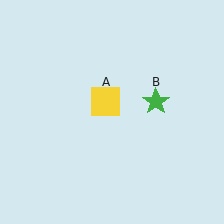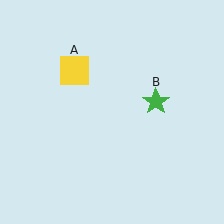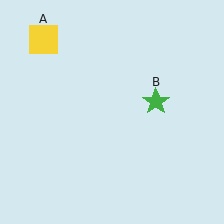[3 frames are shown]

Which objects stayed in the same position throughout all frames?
Green star (object B) remained stationary.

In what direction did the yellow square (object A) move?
The yellow square (object A) moved up and to the left.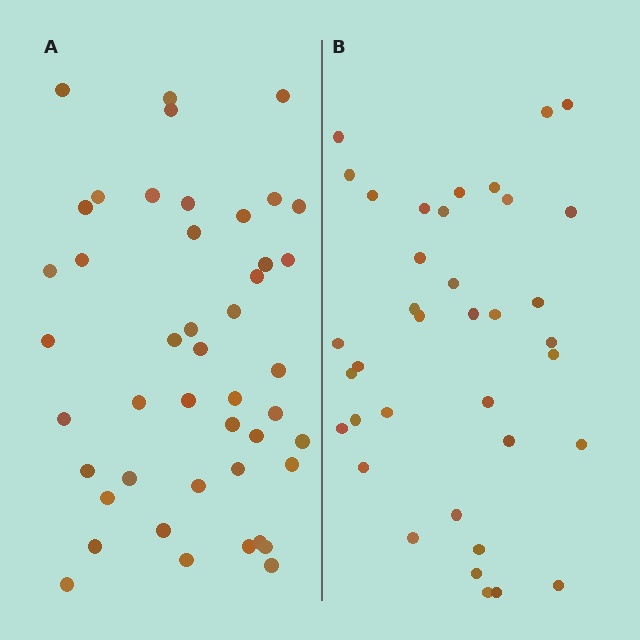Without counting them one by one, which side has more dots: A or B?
Region A (the left region) has more dots.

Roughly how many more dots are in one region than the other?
Region A has roughly 8 or so more dots than region B.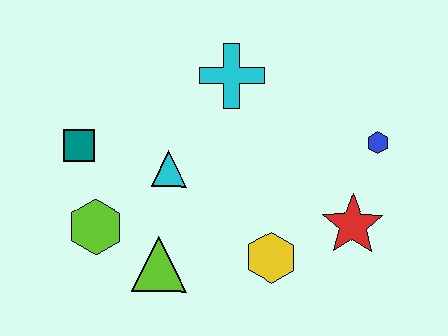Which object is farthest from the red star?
The teal square is farthest from the red star.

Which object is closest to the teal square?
The lime hexagon is closest to the teal square.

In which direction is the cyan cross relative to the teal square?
The cyan cross is to the right of the teal square.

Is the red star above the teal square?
No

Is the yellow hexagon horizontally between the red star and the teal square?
Yes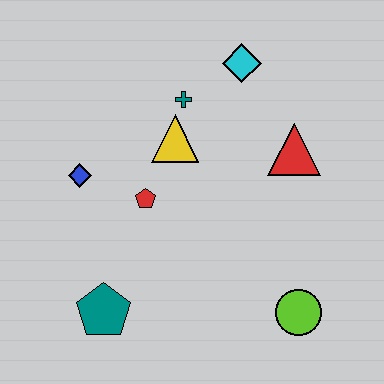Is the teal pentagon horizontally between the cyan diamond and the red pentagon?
No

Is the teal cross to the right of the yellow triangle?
Yes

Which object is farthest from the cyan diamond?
The teal pentagon is farthest from the cyan diamond.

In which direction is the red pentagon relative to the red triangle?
The red pentagon is to the left of the red triangle.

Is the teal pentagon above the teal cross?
No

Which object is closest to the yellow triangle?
The teal cross is closest to the yellow triangle.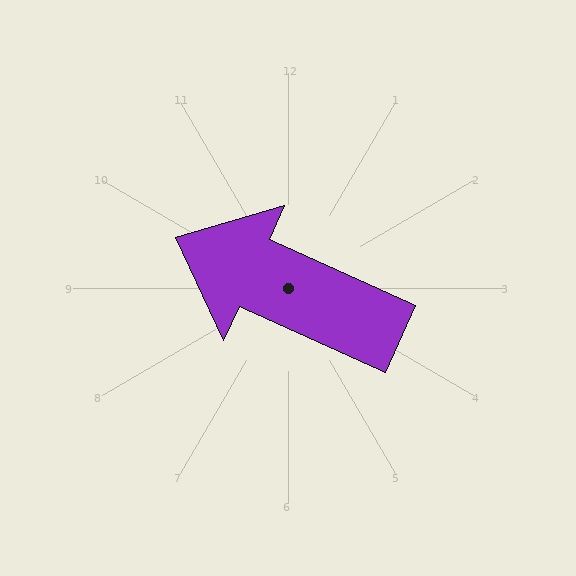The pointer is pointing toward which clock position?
Roughly 10 o'clock.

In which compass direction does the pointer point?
Northwest.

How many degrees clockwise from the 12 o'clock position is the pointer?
Approximately 294 degrees.